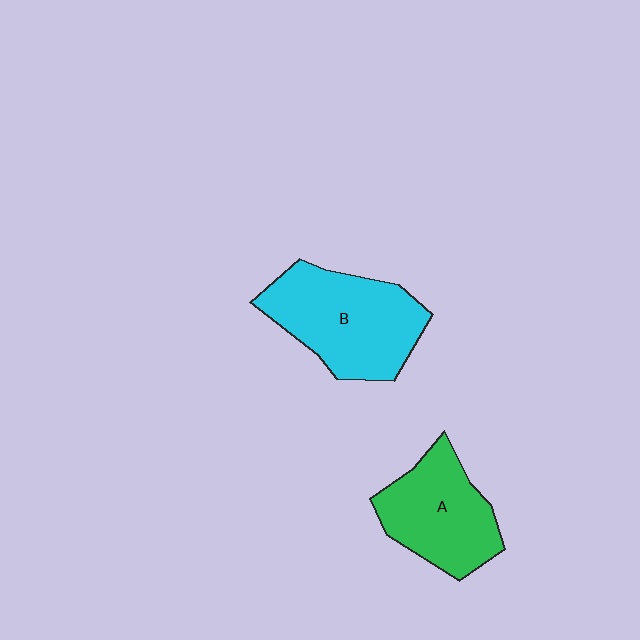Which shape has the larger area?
Shape B (cyan).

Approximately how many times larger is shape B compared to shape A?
Approximately 1.2 times.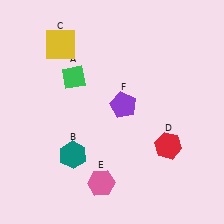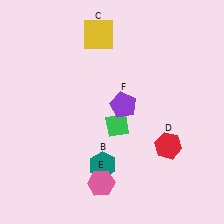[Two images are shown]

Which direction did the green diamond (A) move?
The green diamond (A) moved down.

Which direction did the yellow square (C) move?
The yellow square (C) moved right.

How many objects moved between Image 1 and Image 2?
3 objects moved between the two images.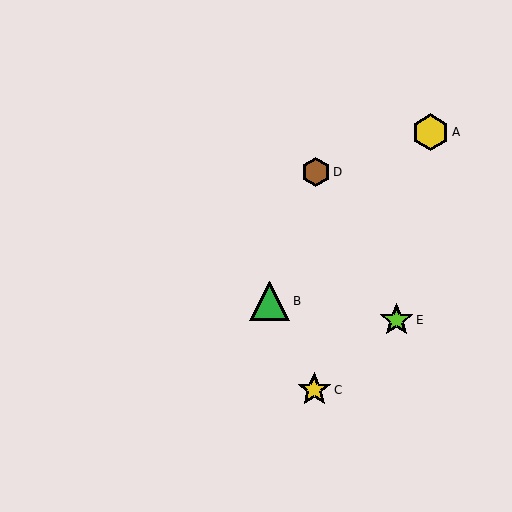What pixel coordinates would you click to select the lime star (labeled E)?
Click at (397, 320) to select the lime star E.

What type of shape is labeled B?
Shape B is a green triangle.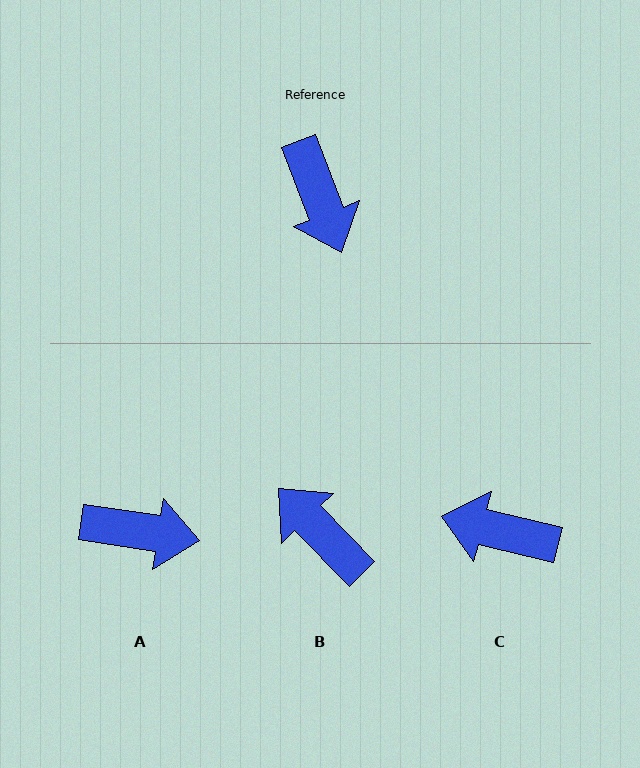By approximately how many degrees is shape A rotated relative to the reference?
Approximately 60 degrees counter-clockwise.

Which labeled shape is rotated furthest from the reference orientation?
B, about 157 degrees away.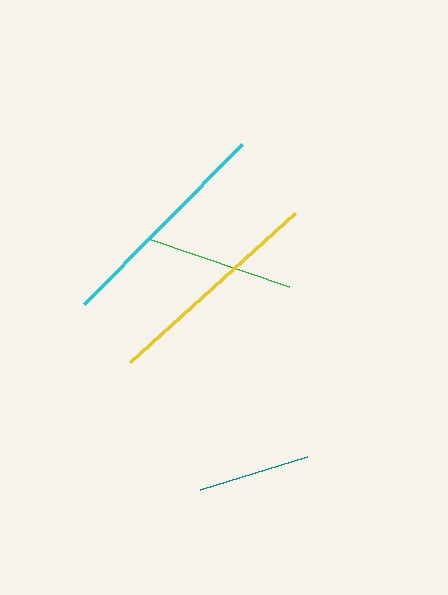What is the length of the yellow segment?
The yellow segment is approximately 222 pixels long.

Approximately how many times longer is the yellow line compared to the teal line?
The yellow line is approximately 2.0 times the length of the teal line.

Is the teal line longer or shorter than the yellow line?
The yellow line is longer than the teal line.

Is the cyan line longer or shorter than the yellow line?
The cyan line is longer than the yellow line.